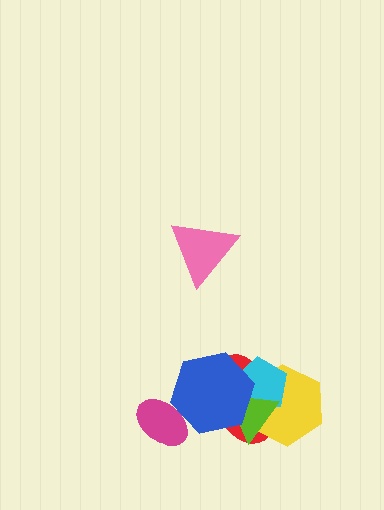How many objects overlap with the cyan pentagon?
4 objects overlap with the cyan pentagon.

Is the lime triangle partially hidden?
Yes, it is partially covered by another shape.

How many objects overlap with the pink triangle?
0 objects overlap with the pink triangle.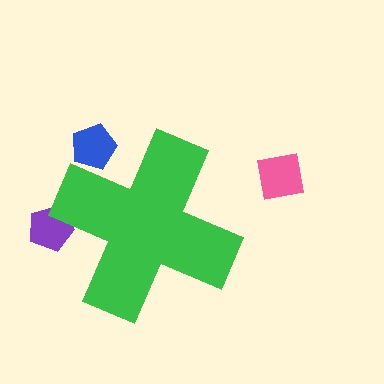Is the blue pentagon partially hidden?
Yes, the blue pentagon is partially hidden behind the green cross.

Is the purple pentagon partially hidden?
Yes, the purple pentagon is partially hidden behind the green cross.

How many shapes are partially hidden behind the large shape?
2 shapes are partially hidden.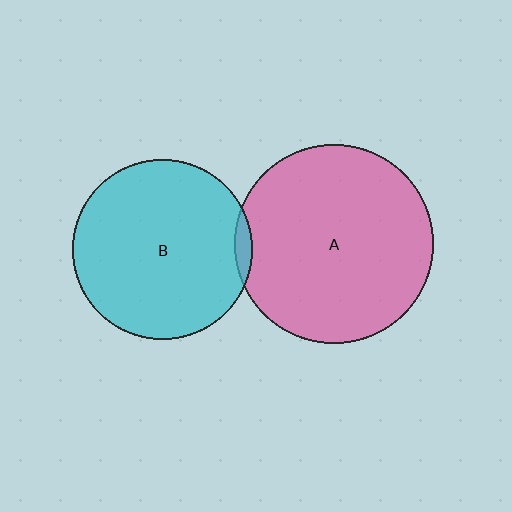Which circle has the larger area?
Circle A (pink).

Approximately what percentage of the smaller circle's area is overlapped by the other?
Approximately 5%.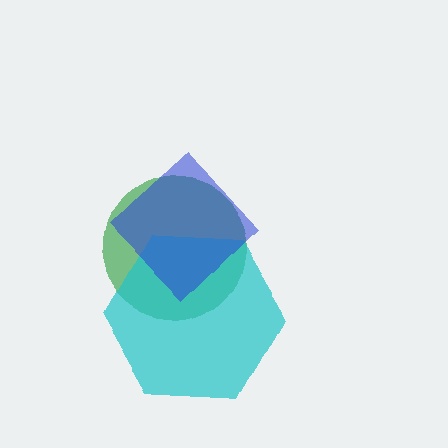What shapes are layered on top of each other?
The layered shapes are: a green circle, a cyan hexagon, a blue diamond.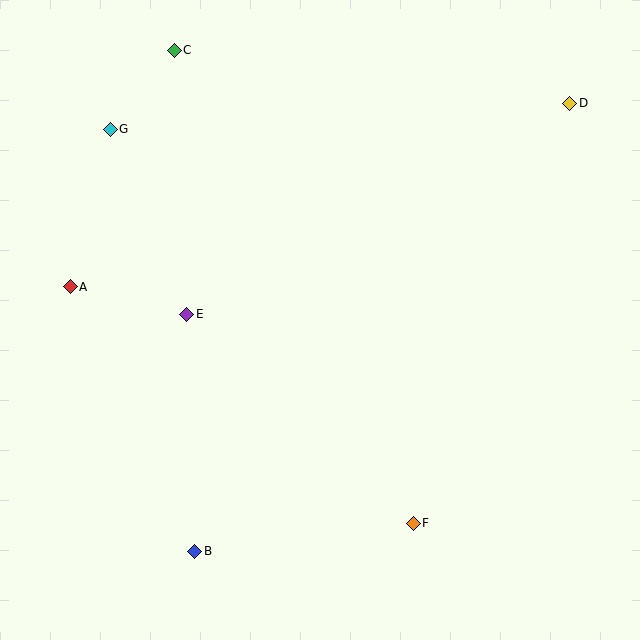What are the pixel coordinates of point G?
Point G is at (110, 129).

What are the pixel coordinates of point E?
Point E is at (187, 314).